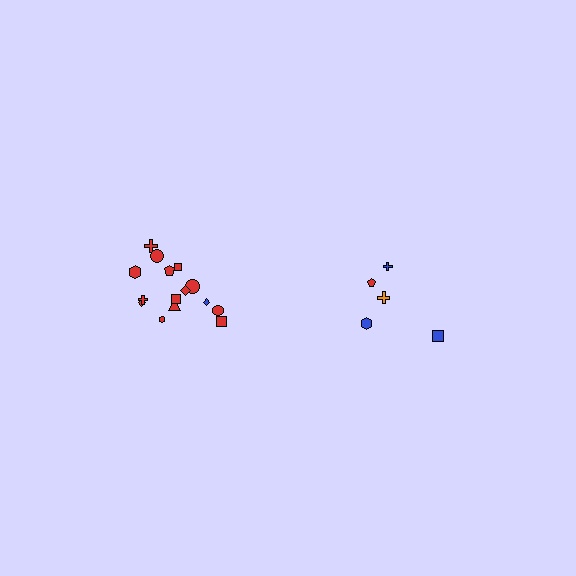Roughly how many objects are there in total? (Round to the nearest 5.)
Roughly 20 objects in total.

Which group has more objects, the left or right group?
The left group.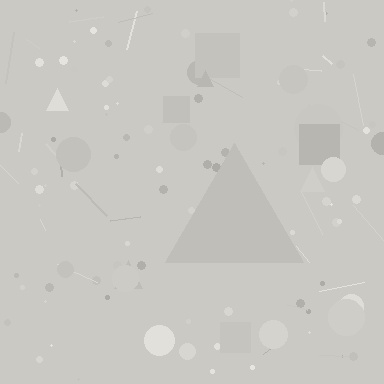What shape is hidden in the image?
A triangle is hidden in the image.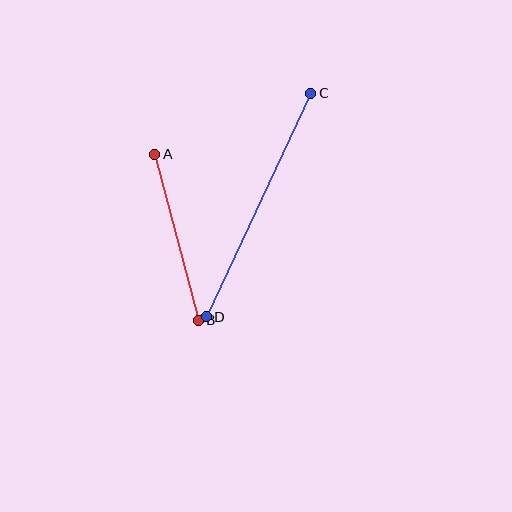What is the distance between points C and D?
The distance is approximately 247 pixels.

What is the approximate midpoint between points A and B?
The midpoint is at approximately (177, 237) pixels.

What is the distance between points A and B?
The distance is approximately 172 pixels.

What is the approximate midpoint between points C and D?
The midpoint is at approximately (259, 205) pixels.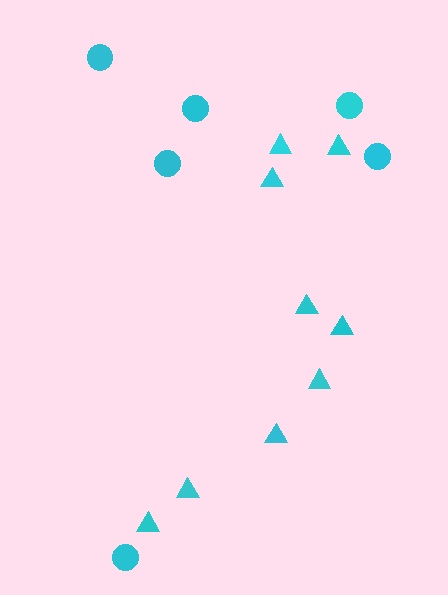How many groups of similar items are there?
There are 2 groups: one group of circles (6) and one group of triangles (9).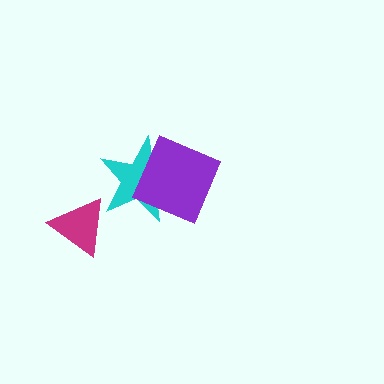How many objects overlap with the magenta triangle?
0 objects overlap with the magenta triangle.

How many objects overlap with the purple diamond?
1 object overlaps with the purple diamond.